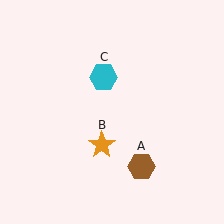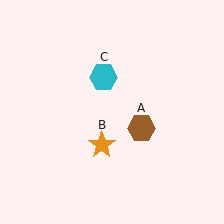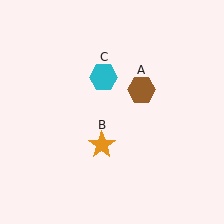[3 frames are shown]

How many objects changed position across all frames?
1 object changed position: brown hexagon (object A).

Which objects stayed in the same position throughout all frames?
Orange star (object B) and cyan hexagon (object C) remained stationary.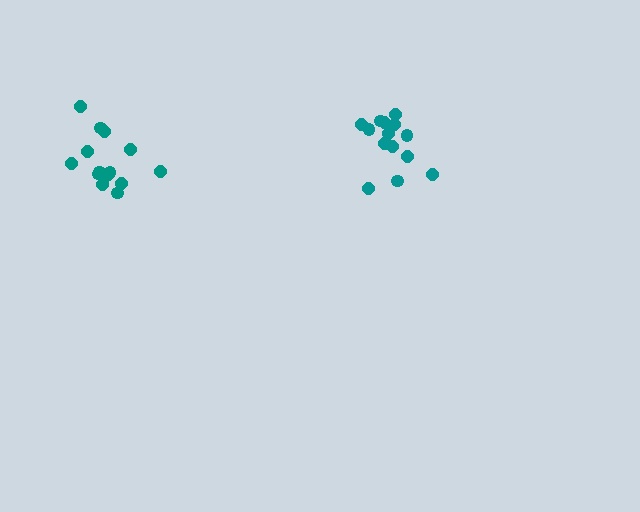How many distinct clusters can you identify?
There are 2 distinct clusters.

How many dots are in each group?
Group 1: 14 dots, Group 2: 15 dots (29 total).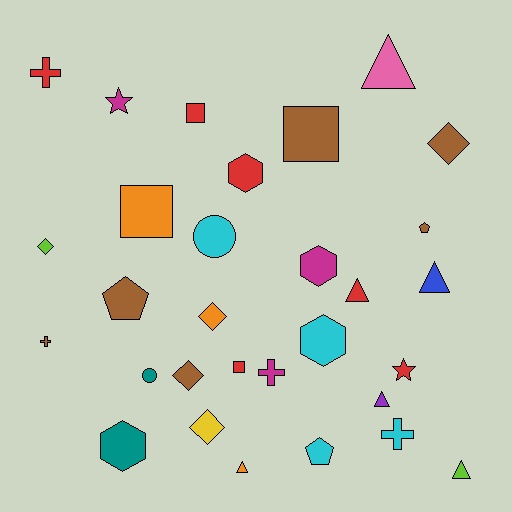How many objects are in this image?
There are 30 objects.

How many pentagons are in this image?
There are 3 pentagons.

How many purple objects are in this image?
There is 1 purple object.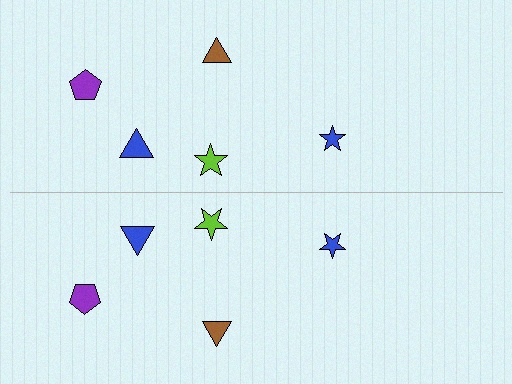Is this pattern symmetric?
Yes, this pattern has bilateral (reflection) symmetry.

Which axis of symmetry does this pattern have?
The pattern has a horizontal axis of symmetry running through the center of the image.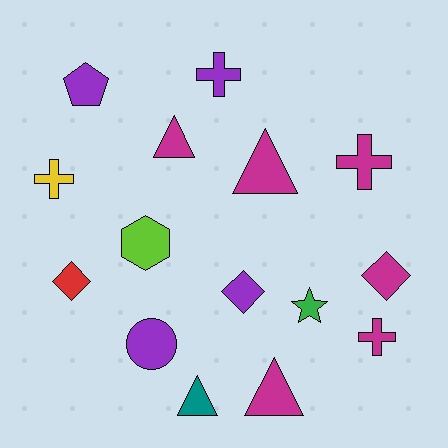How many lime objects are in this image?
There is 1 lime object.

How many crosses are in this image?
There are 4 crosses.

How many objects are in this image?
There are 15 objects.